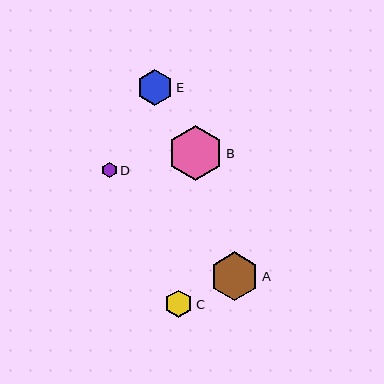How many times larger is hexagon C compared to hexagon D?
Hexagon C is approximately 1.8 times the size of hexagon D.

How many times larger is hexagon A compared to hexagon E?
Hexagon A is approximately 1.4 times the size of hexagon E.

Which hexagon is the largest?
Hexagon B is the largest with a size of approximately 55 pixels.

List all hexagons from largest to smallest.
From largest to smallest: B, A, E, C, D.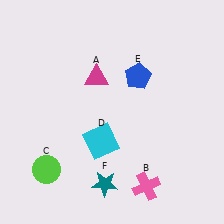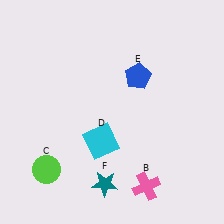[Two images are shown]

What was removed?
The magenta triangle (A) was removed in Image 2.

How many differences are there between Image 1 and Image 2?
There is 1 difference between the two images.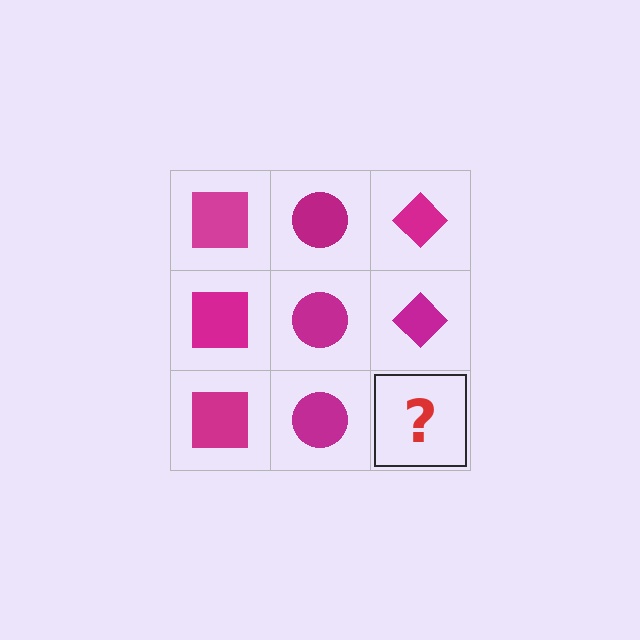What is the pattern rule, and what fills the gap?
The rule is that each column has a consistent shape. The gap should be filled with a magenta diamond.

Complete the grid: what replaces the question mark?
The question mark should be replaced with a magenta diamond.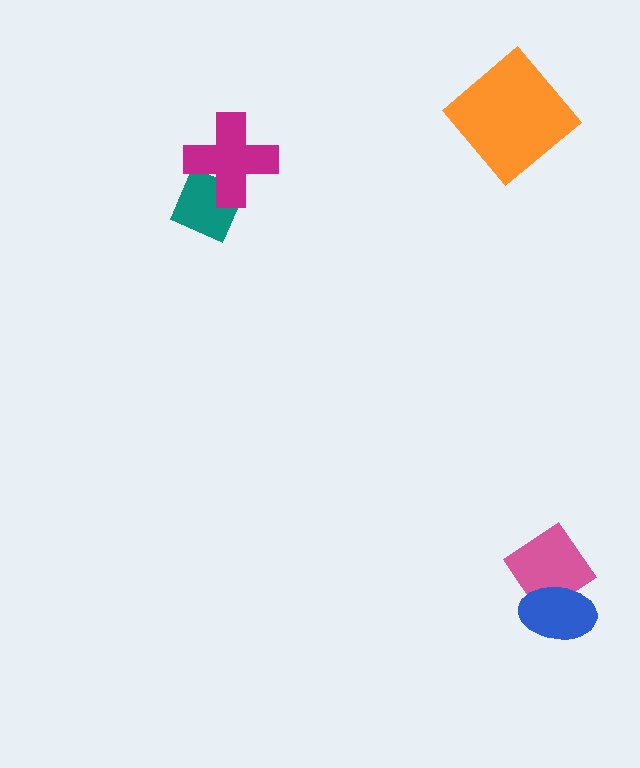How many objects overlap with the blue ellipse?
1 object overlaps with the blue ellipse.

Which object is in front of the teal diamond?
The magenta cross is in front of the teal diamond.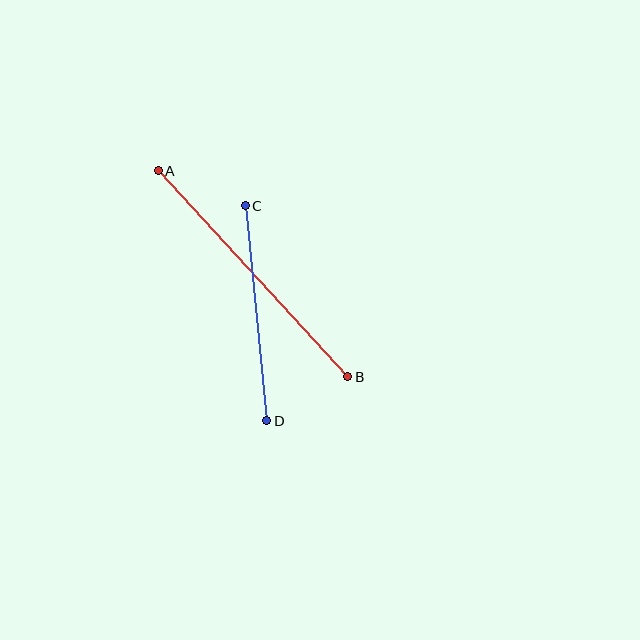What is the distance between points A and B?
The distance is approximately 280 pixels.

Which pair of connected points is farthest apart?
Points A and B are farthest apart.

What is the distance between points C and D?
The distance is approximately 216 pixels.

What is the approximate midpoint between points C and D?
The midpoint is at approximately (256, 313) pixels.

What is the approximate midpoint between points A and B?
The midpoint is at approximately (253, 274) pixels.